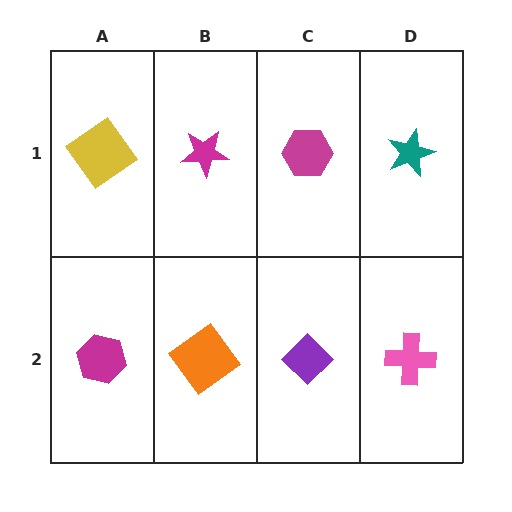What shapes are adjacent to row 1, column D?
A pink cross (row 2, column D), a magenta hexagon (row 1, column C).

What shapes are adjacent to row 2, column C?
A magenta hexagon (row 1, column C), an orange diamond (row 2, column B), a pink cross (row 2, column D).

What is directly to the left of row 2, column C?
An orange diamond.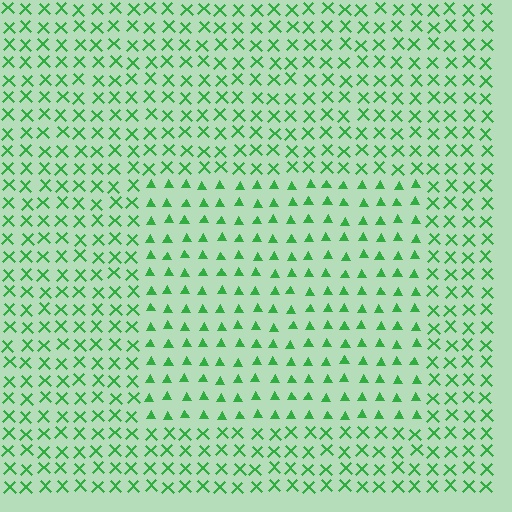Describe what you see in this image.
The image is filled with small green elements arranged in a uniform grid. A rectangle-shaped region contains triangles, while the surrounding area contains X marks. The boundary is defined purely by the change in element shape.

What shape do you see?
I see a rectangle.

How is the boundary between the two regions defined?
The boundary is defined by a change in element shape: triangles inside vs. X marks outside. All elements share the same color and spacing.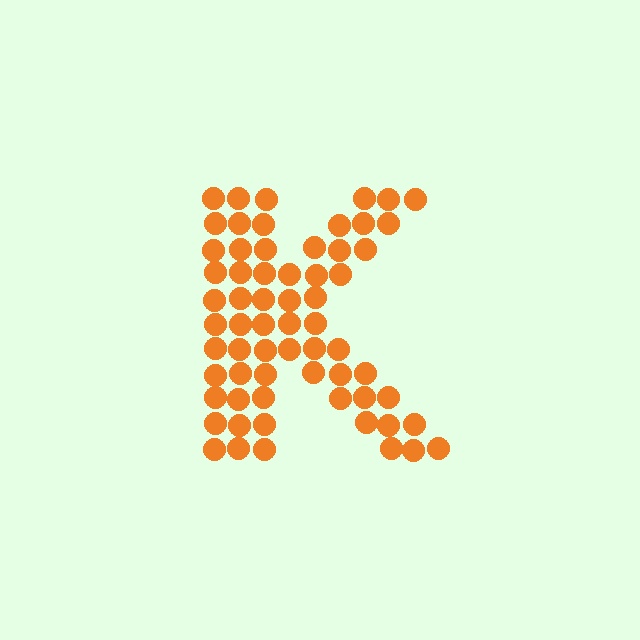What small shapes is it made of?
It is made of small circles.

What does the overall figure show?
The overall figure shows the letter K.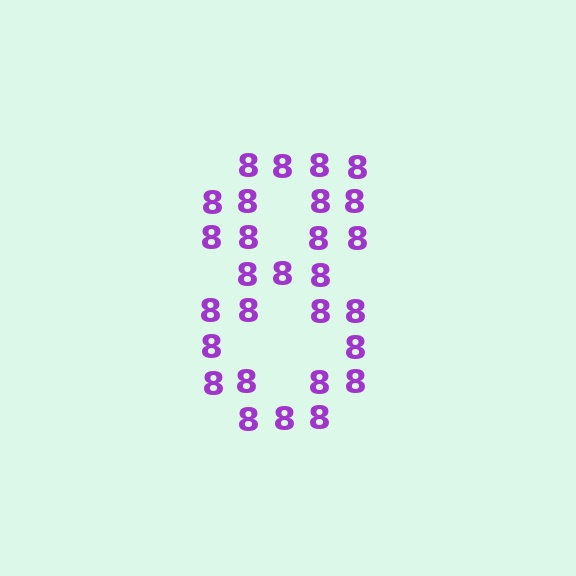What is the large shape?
The large shape is the digit 8.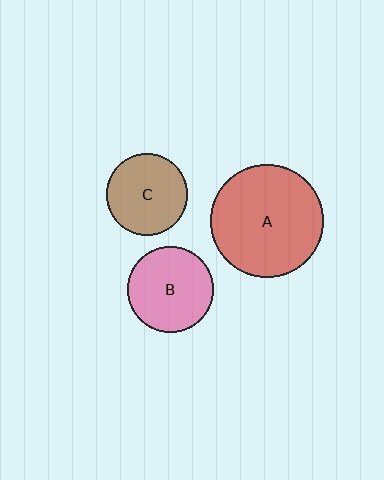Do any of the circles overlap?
No, none of the circles overlap.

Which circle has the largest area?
Circle A (red).